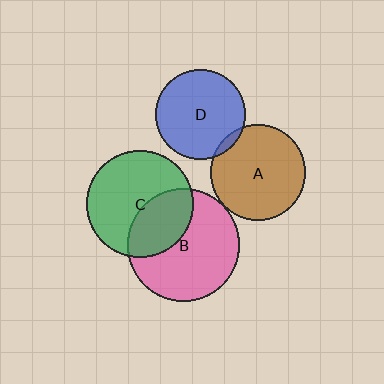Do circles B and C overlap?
Yes.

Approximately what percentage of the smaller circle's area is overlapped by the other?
Approximately 35%.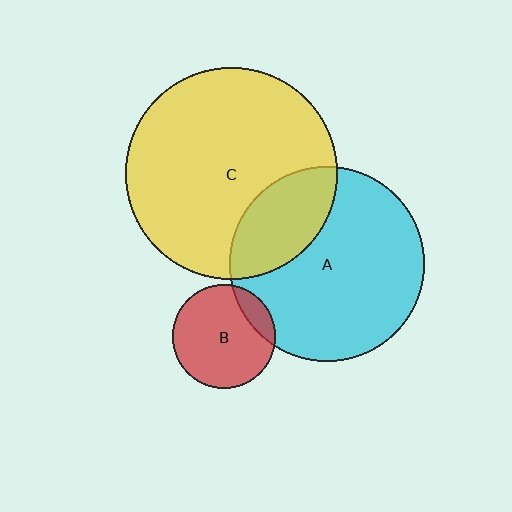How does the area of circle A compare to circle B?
Approximately 3.5 times.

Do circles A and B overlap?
Yes.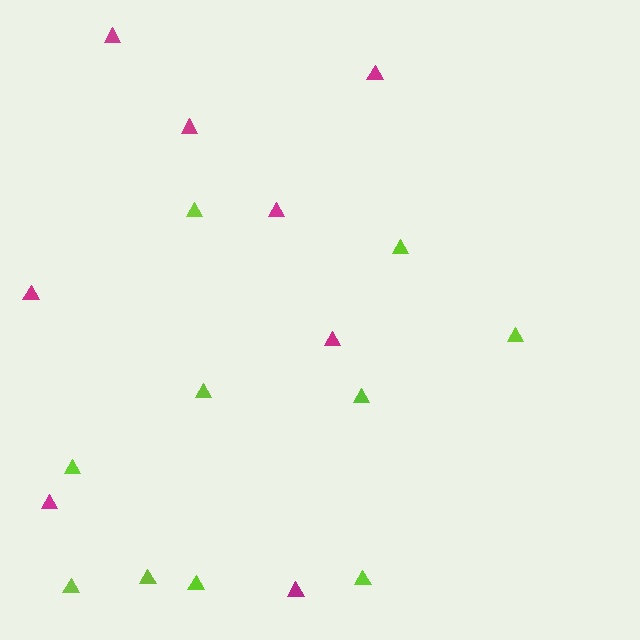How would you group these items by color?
There are 2 groups: one group of lime triangles (10) and one group of magenta triangles (8).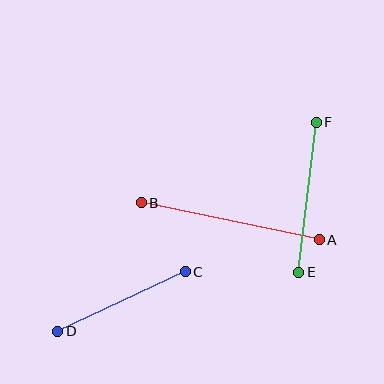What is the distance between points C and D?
The distance is approximately 141 pixels.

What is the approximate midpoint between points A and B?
The midpoint is at approximately (230, 221) pixels.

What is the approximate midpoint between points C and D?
The midpoint is at approximately (122, 302) pixels.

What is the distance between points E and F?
The distance is approximately 151 pixels.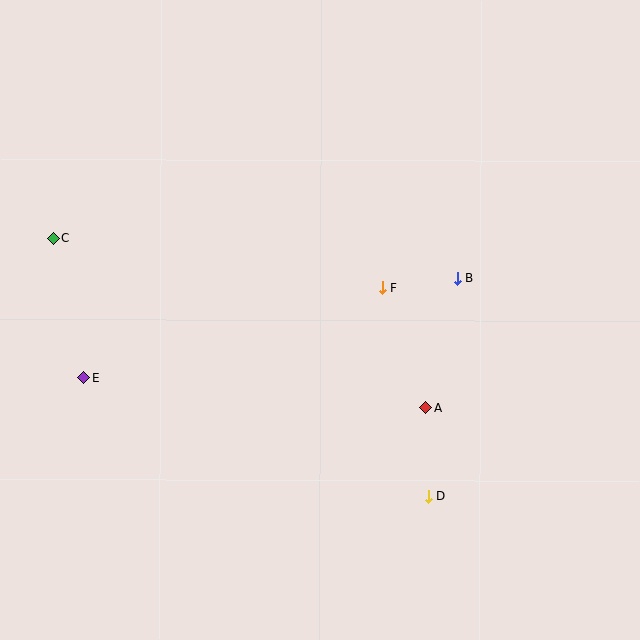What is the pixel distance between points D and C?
The distance between D and C is 455 pixels.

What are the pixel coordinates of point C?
Point C is at (54, 238).